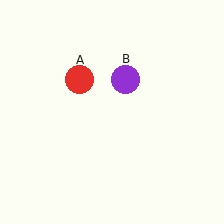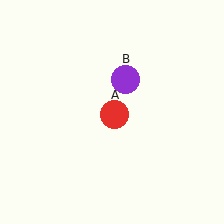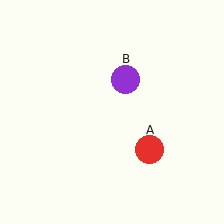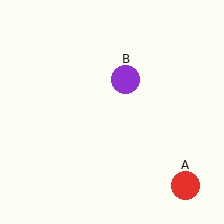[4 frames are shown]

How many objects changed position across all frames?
1 object changed position: red circle (object A).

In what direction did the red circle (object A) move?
The red circle (object A) moved down and to the right.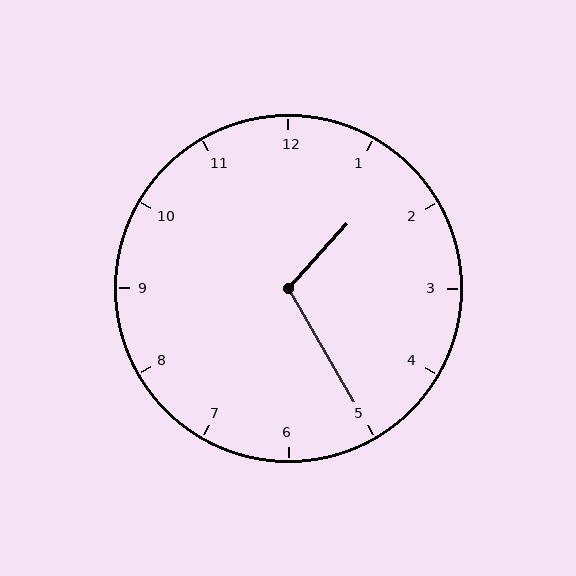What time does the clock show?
1:25.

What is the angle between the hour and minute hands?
Approximately 108 degrees.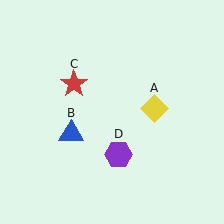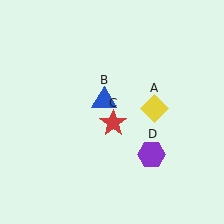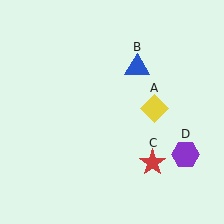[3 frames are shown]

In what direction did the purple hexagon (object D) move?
The purple hexagon (object D) moved right.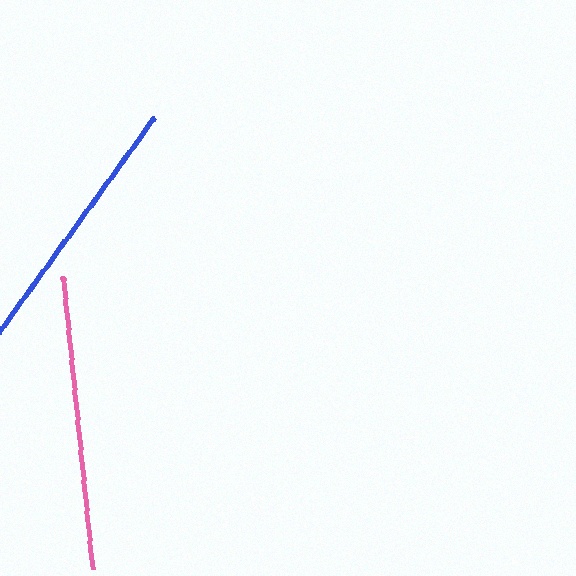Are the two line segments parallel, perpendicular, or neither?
Neither parallel nor perpendicular — they differ by about 42°.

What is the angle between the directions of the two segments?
Approximately 42 degrees.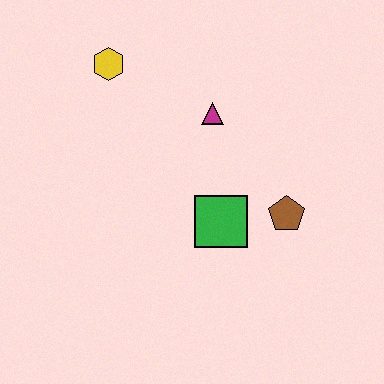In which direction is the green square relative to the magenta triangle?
The green square is below the magenta triangle.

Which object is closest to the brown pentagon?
The green square is closest to the brown pentagon.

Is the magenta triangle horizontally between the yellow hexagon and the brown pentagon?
Yes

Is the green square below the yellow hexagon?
Yes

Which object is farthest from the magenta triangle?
The brown pentagon is farthest from the magenta triangle.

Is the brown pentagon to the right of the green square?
Yes